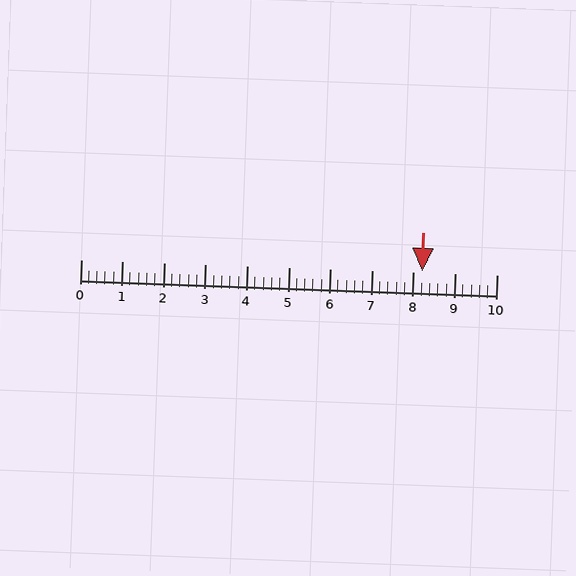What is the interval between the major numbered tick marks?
The major tick marks are spaced 1 units apart.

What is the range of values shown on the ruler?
The ruler shows values from 0 to 10.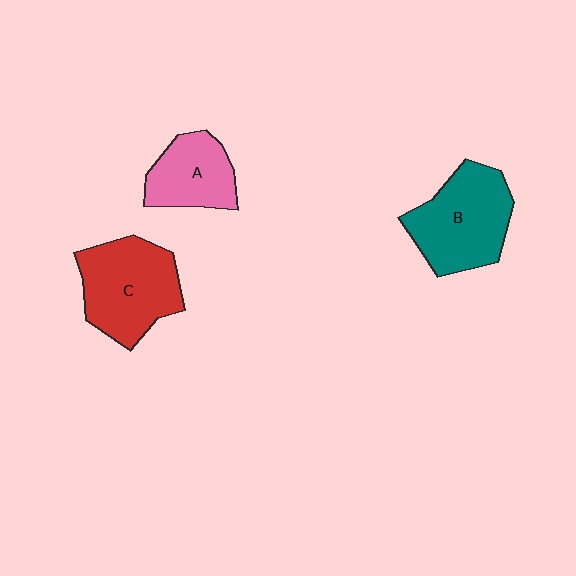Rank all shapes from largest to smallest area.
From largest to smallest: C (red), B (teal), A (pink).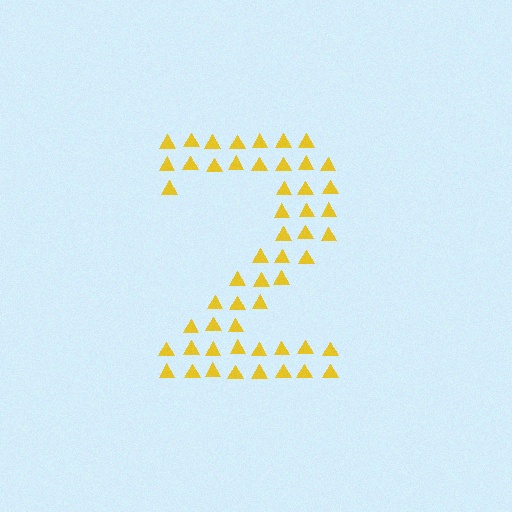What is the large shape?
The large shape is the digit 2.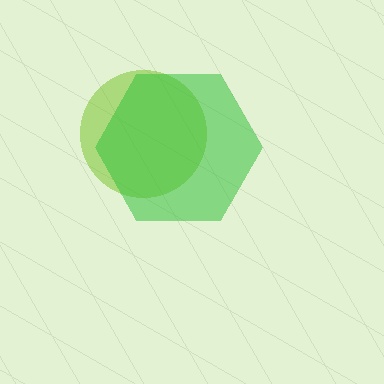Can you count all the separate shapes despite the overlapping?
Yes, there are 2 separate shapes.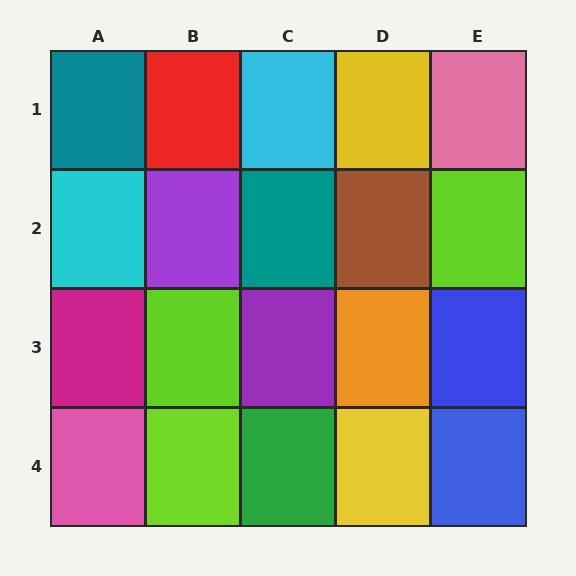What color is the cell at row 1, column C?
Cyan.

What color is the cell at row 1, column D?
Yellow.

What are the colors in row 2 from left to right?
Cyan, purple, teal, brown, lime.